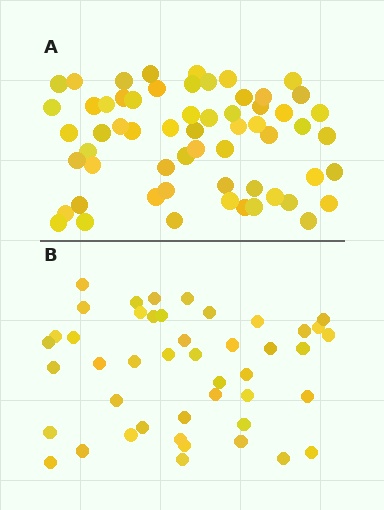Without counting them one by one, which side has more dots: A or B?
Region A (the top region) has more dots.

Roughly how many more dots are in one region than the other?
Region A has approximately 15 more dots than region B.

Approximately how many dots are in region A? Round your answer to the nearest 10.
About 60 dots.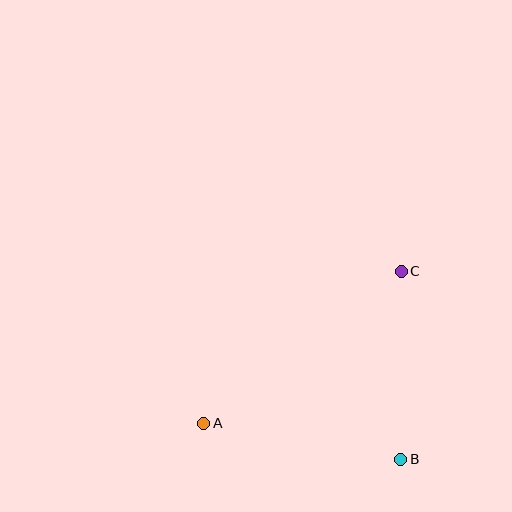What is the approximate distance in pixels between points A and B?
The distance between A and B is approximately 200 pixels.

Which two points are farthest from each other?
Points A and C are farthest from each other.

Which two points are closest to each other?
Points B and C are closest to each other.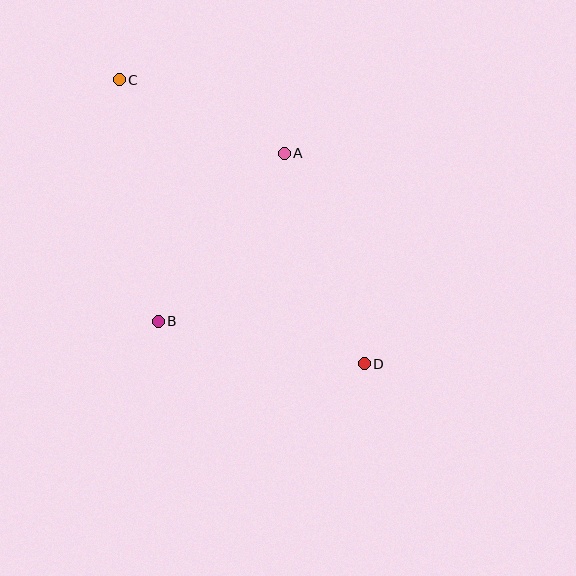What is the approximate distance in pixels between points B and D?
The distance between B and D is approximately 210 pixels.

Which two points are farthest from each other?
Points C and D are farthest from each other.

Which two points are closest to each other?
Points A and C are closest to each other.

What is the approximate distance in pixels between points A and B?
The distance between A and B is approximately 210 pixels.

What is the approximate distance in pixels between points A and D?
The distance between A and D is approximately 225 pixels.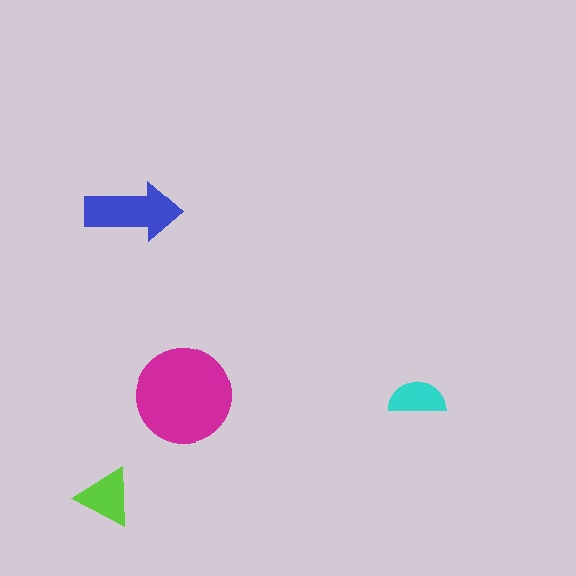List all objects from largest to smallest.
The magenta circle, the blue arrow, the lime triangle, the cyan semicircle.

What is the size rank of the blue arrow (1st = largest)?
2nd.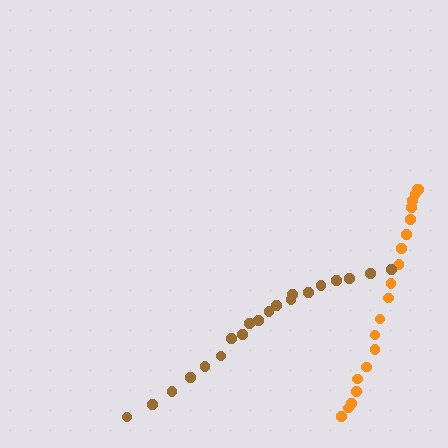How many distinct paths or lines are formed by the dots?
There are 2 distinct paths.